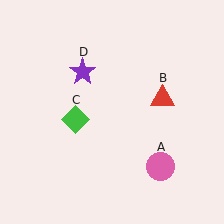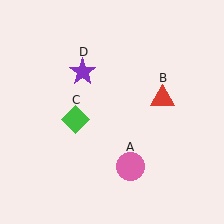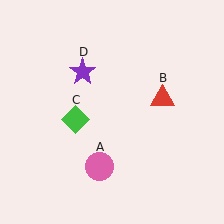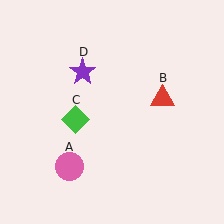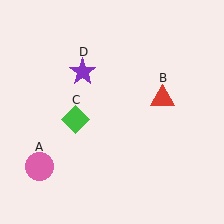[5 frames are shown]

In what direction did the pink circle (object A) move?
The pink circle (object A) moved left.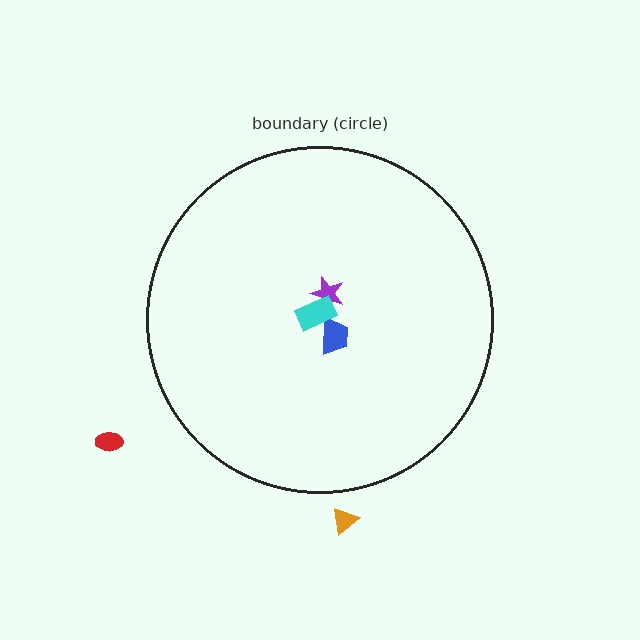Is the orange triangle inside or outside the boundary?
Outside.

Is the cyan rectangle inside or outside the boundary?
Inside.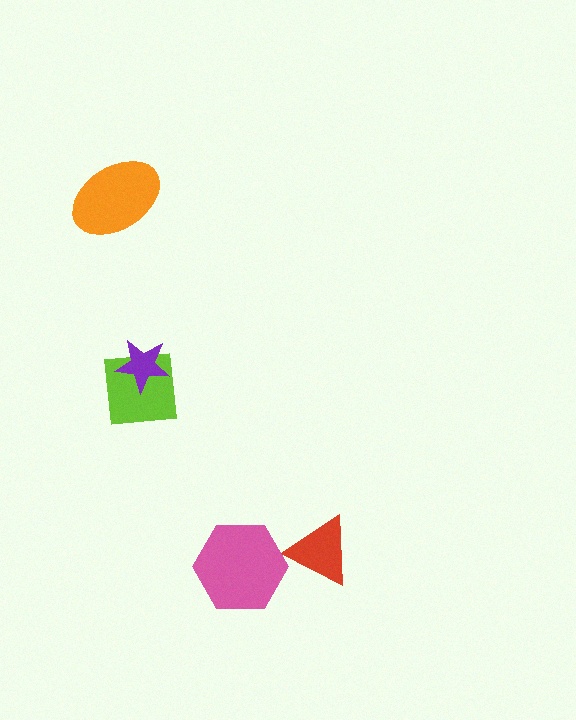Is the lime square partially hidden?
Yes, it is partially covered by another shape.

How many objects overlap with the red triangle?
0 objects overlap with the red triangle.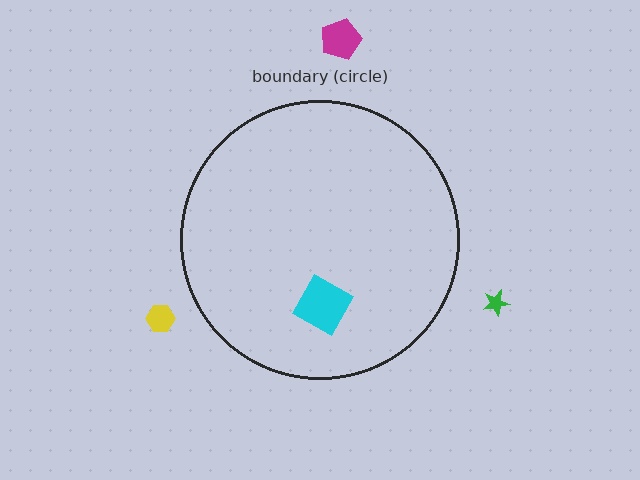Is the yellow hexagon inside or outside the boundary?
Outside.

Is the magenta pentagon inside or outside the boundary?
Outside.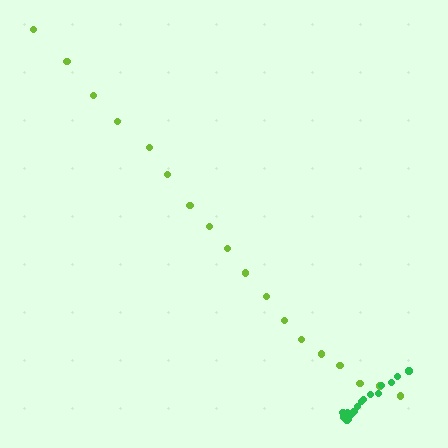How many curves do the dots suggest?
There are 2 distinct paths.